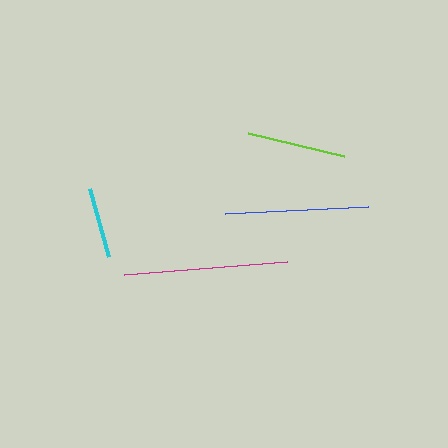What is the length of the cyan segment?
The cyan segment is approximately 71 pixels long.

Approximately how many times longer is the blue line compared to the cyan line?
The blue line is approximately 2.0 times the length of the cyan line.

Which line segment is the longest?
The magenta line is the longest at approximately 163 pixels.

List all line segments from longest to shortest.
From longest to shortest: magenta, blue, lime, cyan.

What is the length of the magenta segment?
The magenta segment is approximately 163 pixels long.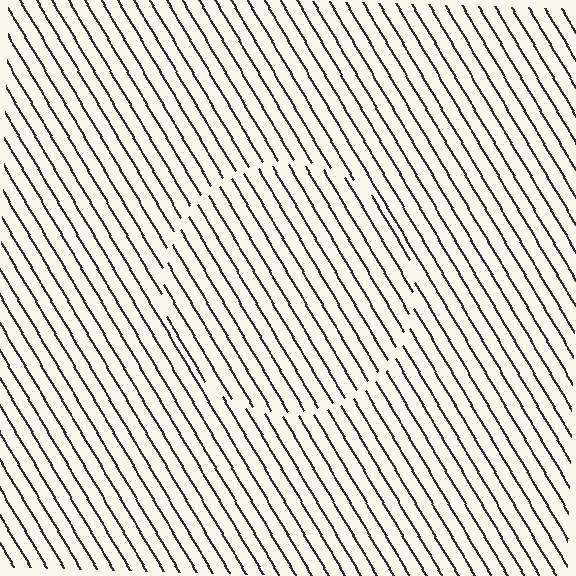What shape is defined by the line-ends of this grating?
An illusory circle. The interior of the shape contains the same grating, shifted by half a period — the contour is defined by the phase discontinuity where line-ends from the inner and outer gratings abut.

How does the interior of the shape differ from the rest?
The interior of the shape contains the same grating, shifted by half a period — the contour is defined by the phase discontinuity where line-ends from the inner and outer gratings abut.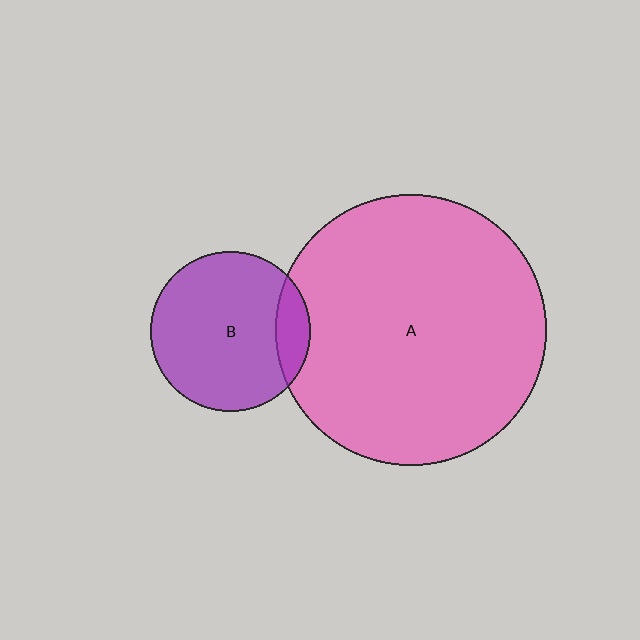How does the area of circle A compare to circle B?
Approximately 2.9 times.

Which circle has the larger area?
Circle A (pink).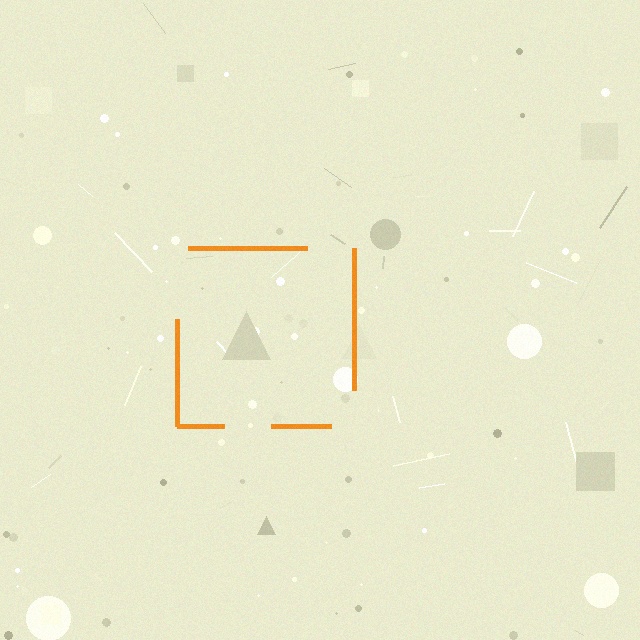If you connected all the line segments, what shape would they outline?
They would outline a square.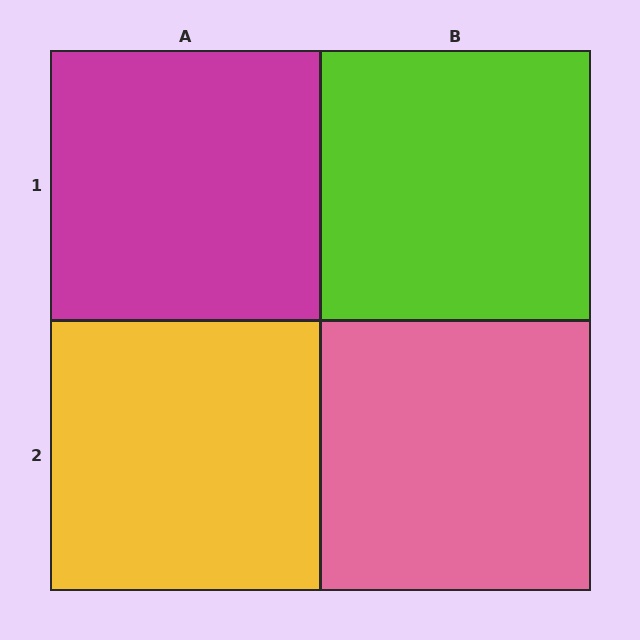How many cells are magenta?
1 cell is magenta.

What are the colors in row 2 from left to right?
Yellow, pink.